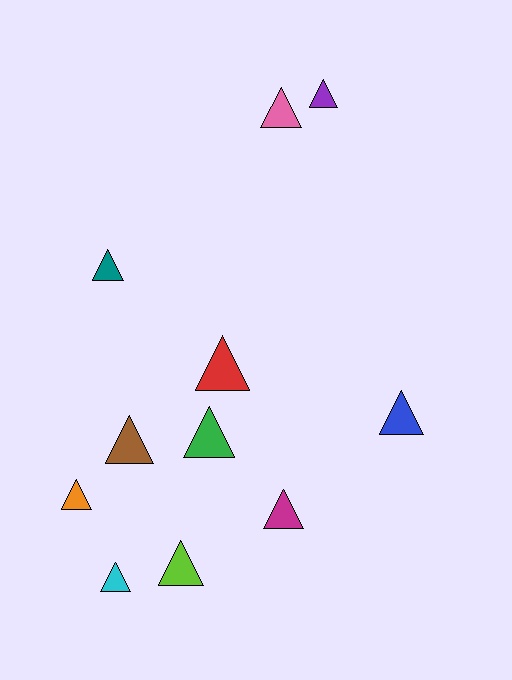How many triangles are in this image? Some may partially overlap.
There are 11 triangles.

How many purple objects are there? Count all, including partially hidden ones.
There is 1 purple object.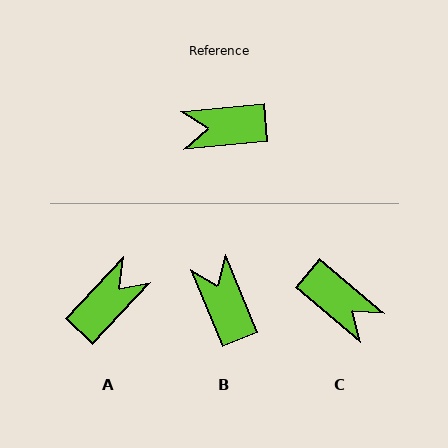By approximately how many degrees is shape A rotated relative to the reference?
Approximately 139 degrees clockwise.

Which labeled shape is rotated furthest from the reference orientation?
A, about 139 degrees away.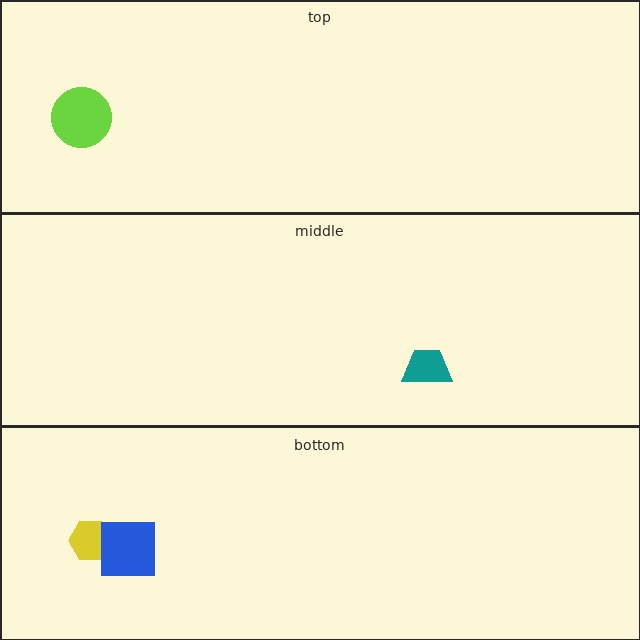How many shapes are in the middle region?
1.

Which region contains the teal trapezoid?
The middle region.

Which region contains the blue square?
The bottom region.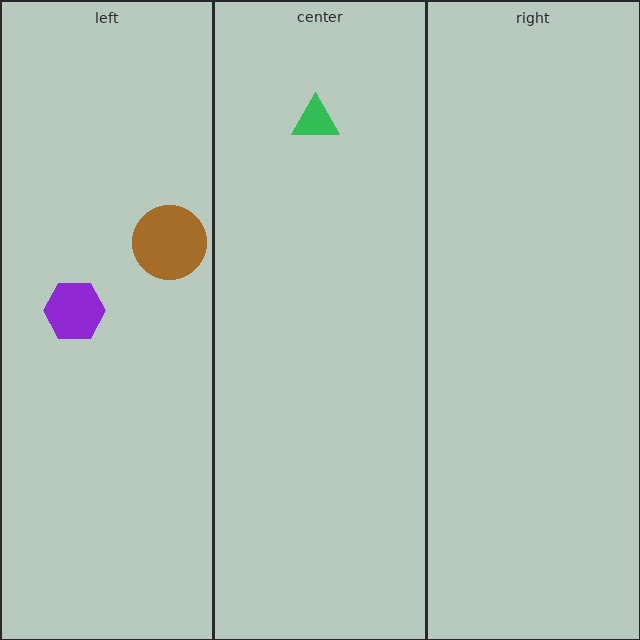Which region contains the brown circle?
The left region.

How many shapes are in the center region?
1.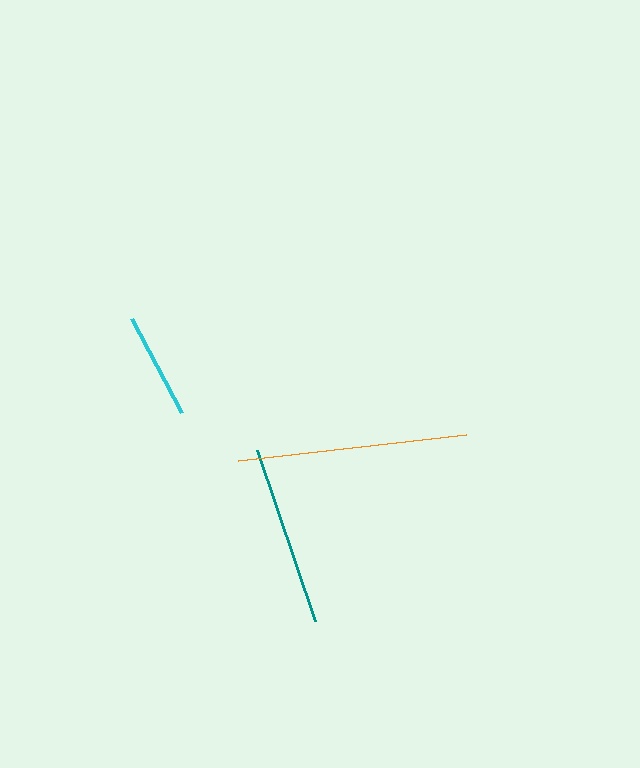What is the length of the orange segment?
The orange segment is approximately 229 pixels long.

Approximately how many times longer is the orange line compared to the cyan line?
The orange line is approximately 2.1 times the length of the cyan line.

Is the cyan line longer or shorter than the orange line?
The orange line is longer than the cyan line.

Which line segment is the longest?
The orange line is the longest at approximately 229 pixels.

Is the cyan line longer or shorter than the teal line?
The teal line is longer than the cyan line.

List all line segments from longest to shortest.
From longest to shortest: orange, teal, cyan.